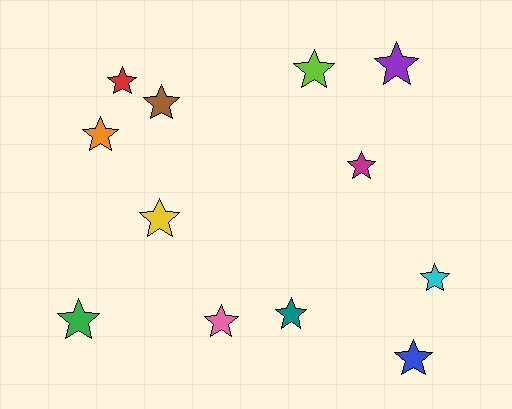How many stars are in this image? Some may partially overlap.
There are 12 stars.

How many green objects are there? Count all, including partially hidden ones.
There is 1 green object.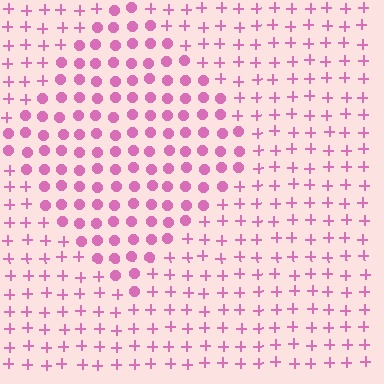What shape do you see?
I see a diamond.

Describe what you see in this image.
The image is filled with small pink elements arranged in a uniform grid. A diamond-shaped region contains circles, while the surrounding area contains plus signs. The boundary is defined purely by the change in element shape.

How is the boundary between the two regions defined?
The boundary is defined by a change in element shape: circles inside vs. plus signs outside. All elements share the same color and spacing.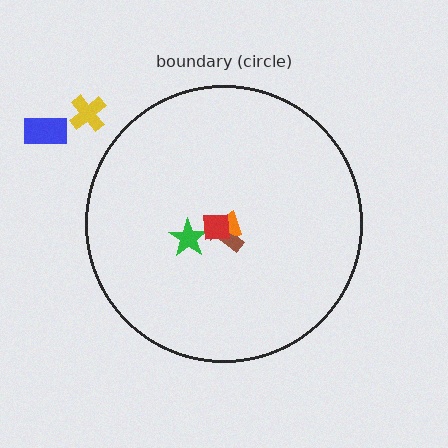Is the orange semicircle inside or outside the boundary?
Inside.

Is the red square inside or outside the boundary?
Inside.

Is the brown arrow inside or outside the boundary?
Inside.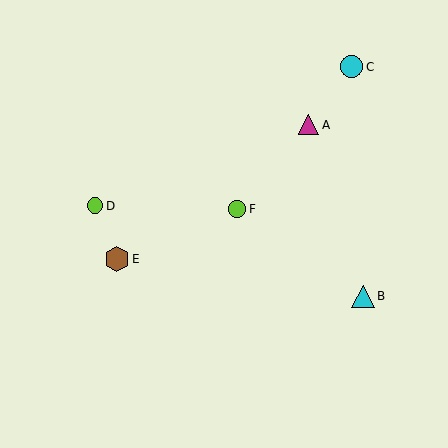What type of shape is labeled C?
Shape C is a cyan circle.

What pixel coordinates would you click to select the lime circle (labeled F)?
Click at (237, 209) to select the lime circle F.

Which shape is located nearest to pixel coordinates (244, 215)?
The lime circle (labeled F) at (237, 209) is nearest to that location.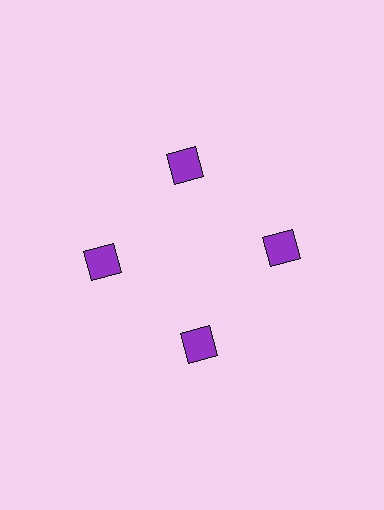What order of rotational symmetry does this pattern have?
This pattern has 4-fold rotational symmetry.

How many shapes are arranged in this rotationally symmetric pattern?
There are 4 shapes, arranged in 4 groups of 1.